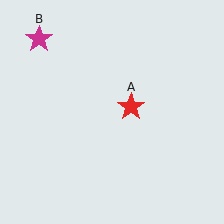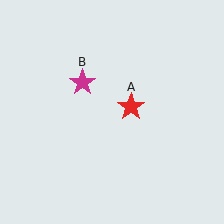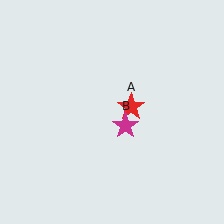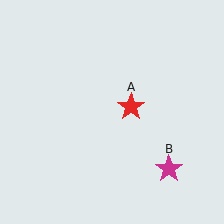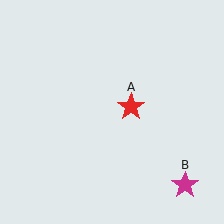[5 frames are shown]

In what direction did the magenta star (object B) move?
The magenta star (object B) moved down and to the right.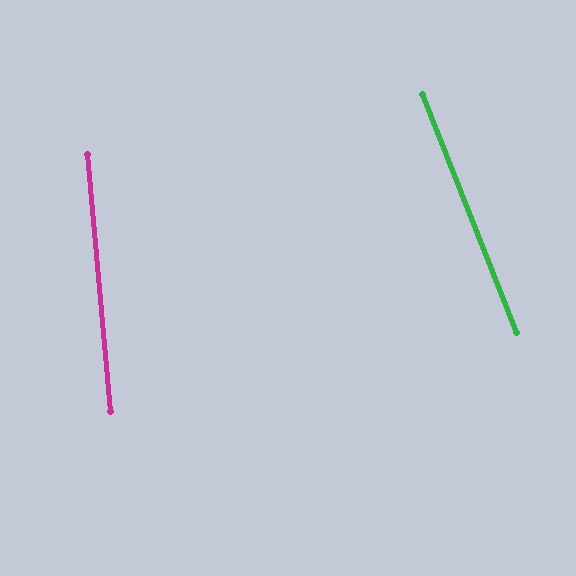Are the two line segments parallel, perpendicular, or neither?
Neither parallel nor perpendicular — they differ by about 17°.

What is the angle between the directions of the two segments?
Approximately 17 degrees.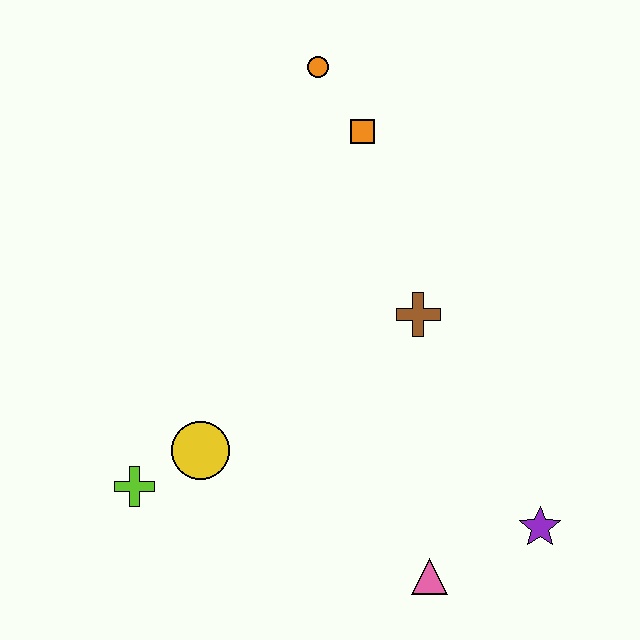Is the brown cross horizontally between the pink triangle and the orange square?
Yes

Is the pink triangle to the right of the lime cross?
Yes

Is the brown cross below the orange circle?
Yes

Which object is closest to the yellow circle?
The lime cross is closest to the yellow circle.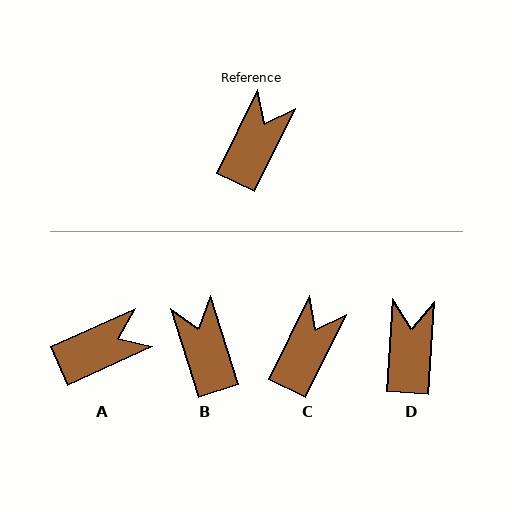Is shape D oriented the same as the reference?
No, it is off by about 23 degrees.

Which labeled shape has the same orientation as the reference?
C.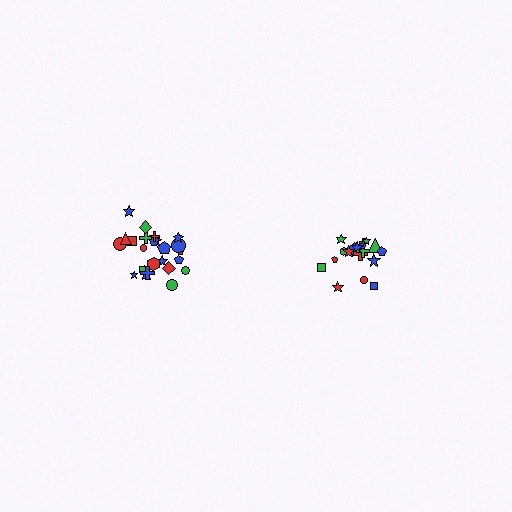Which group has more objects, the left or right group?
The left group.